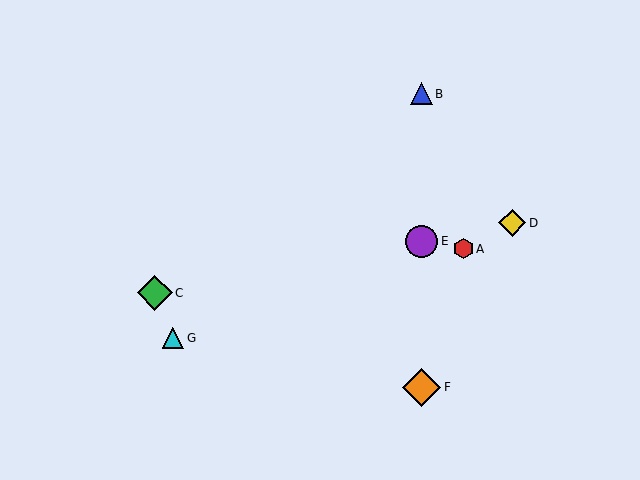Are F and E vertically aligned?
Yes, both are at x≈422.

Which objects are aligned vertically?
Objects B, E, F are aligned vertically.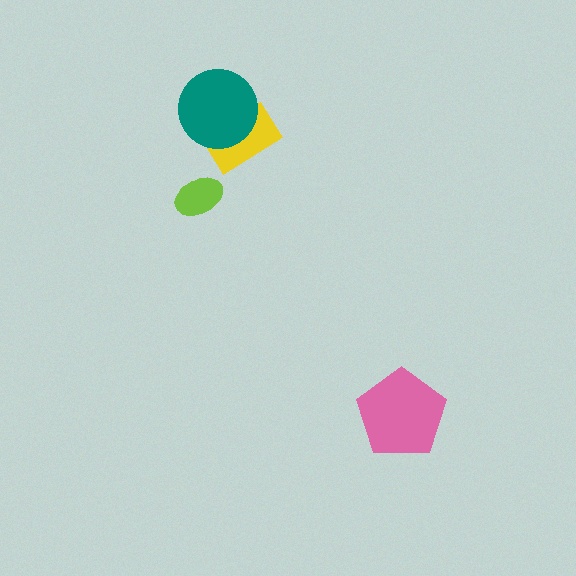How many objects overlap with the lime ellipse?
0 objects overlap with the lime ellipse.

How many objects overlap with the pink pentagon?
0 objects overlap with the pink pentagon.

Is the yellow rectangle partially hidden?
Yes, it is partially covered by another shape.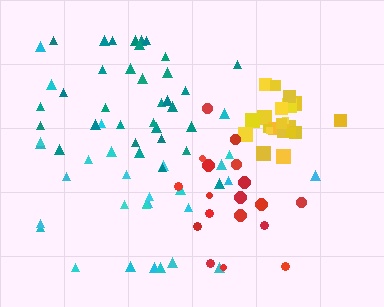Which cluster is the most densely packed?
Yellow.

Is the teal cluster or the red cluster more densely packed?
Teal.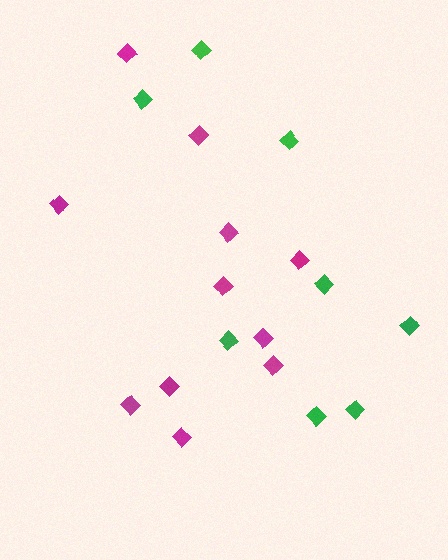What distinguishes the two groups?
There are 2 groups: one group of green diamonds (8) and one group of magenta diamonds (11).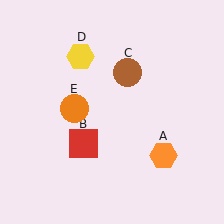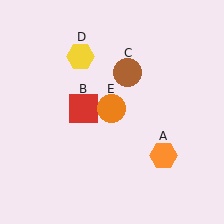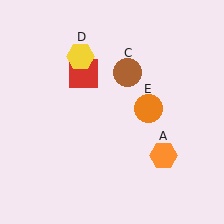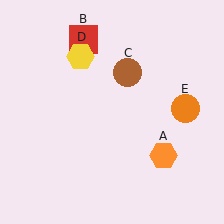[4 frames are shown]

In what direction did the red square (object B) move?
The red square (object B) moved up.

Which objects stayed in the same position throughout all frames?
Orange hexagon (object A) and brown circle (object C) and yellow hexagon (object D) remained stationary.